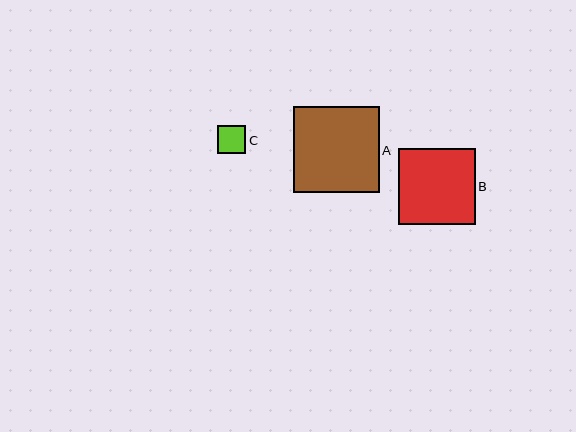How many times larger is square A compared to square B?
Square A is approximately 1.1 times the size of square B.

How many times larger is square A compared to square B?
Square A is approximately 1.1 times the size of square B.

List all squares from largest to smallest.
From largest to smallest: A, B, C.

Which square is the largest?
Square A is the largest with a size of approximately 86 pixels.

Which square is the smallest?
Square C is the smallest with a size of approximately 28 pixels.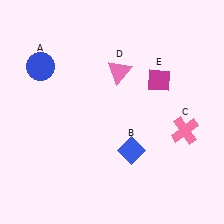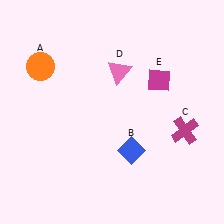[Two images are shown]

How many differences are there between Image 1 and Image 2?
There are 2 differences between the two images.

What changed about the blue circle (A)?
In Image 1, A is blue. In Image 2, it changed to orange.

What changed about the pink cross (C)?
In Image 1, C is pink. In Image 2, it changed to magenta.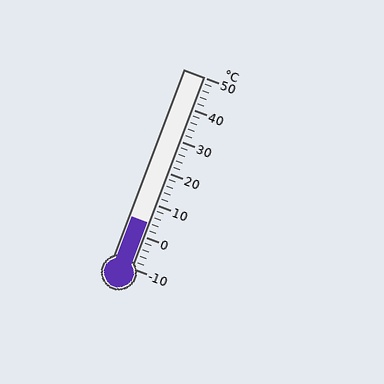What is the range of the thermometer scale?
The thermometer scale ranges from -10°C to 50°C.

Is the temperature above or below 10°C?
The temperature is below 10°C.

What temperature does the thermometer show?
The thermometer shows approximately 4°C.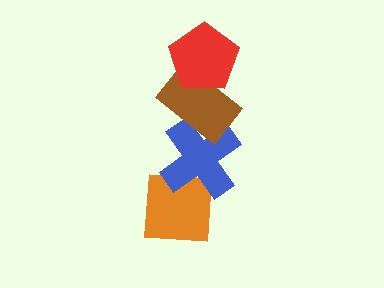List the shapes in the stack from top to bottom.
From top to bottom: the red pentagon, the brown rectangle, the blue cross, the orange square.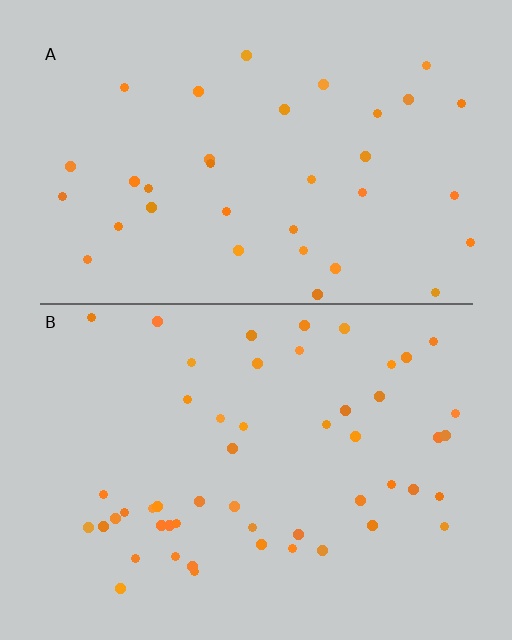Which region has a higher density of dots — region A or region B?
B (the bottom).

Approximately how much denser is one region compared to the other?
Approximately 1.5× — region B over region A.